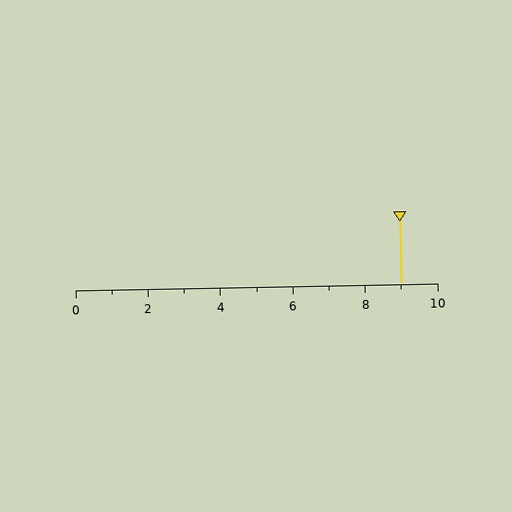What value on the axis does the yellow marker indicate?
The marker indicates approximately 9.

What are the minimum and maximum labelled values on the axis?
The axis runs from 0 to 10.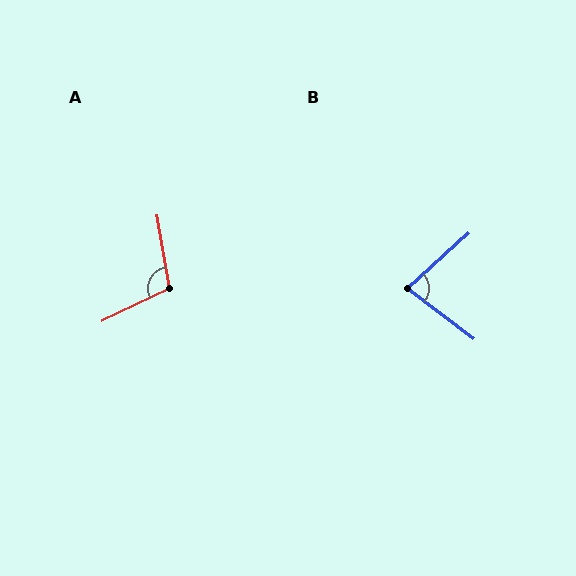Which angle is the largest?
A, at approximately 106 degrees.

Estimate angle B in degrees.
Approximately 80 degrees.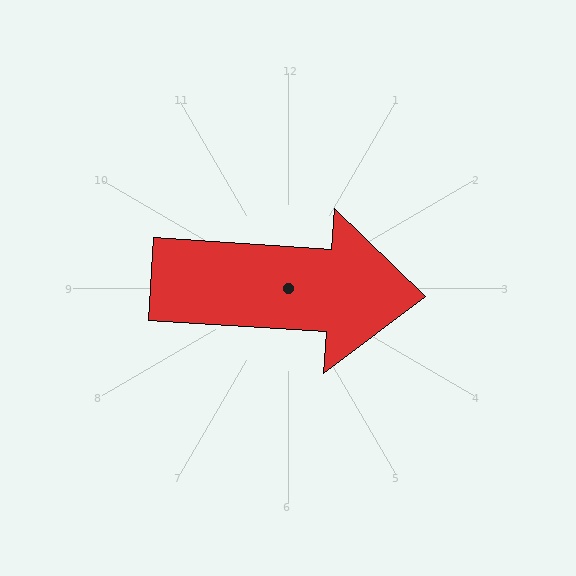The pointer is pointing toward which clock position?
Roughly 3 o'clock.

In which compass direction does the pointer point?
East.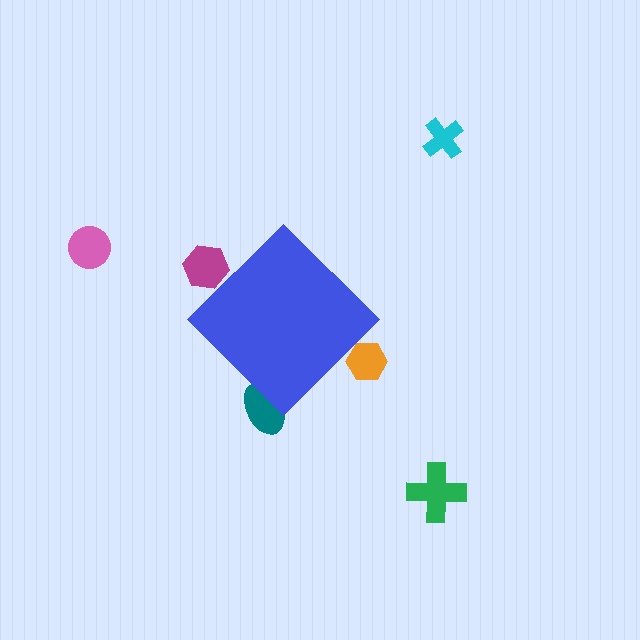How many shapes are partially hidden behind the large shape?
3 shapes are partially hidden.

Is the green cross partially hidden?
No, the green cross is fully visible.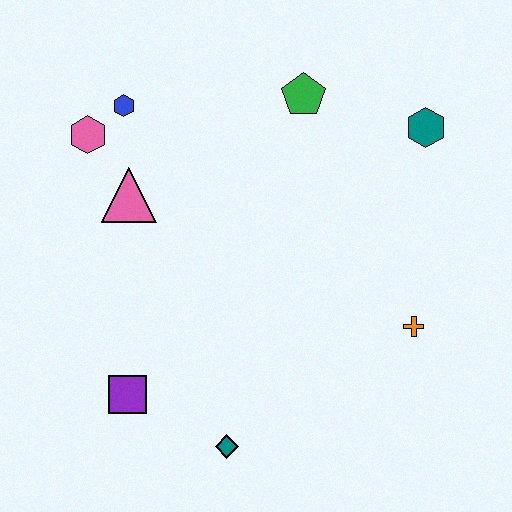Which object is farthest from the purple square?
The teal hexagon is farthest from the purple square.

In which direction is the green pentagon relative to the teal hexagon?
The green pentagon is to the left of the teal hexagon.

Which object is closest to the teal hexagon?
The green pentagon is closest to the teal hexagon.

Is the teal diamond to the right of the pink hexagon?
Yes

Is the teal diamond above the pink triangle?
No